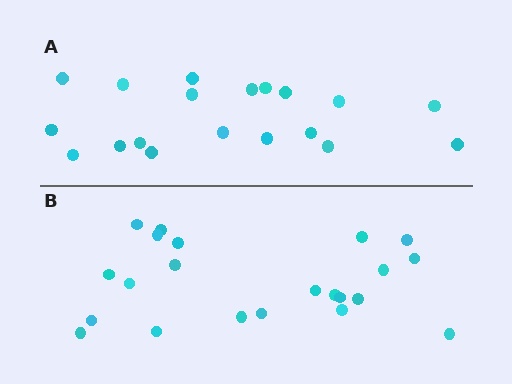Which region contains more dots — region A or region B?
Region B (the bottom region) has more dots.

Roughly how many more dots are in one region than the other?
Region B has just a few more — roughly 2 or 3 more dots than region A.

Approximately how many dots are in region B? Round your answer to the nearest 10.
About 20 dots. (The exact count is 22, which rounds to 20.)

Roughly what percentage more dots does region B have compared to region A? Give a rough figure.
About 15% more.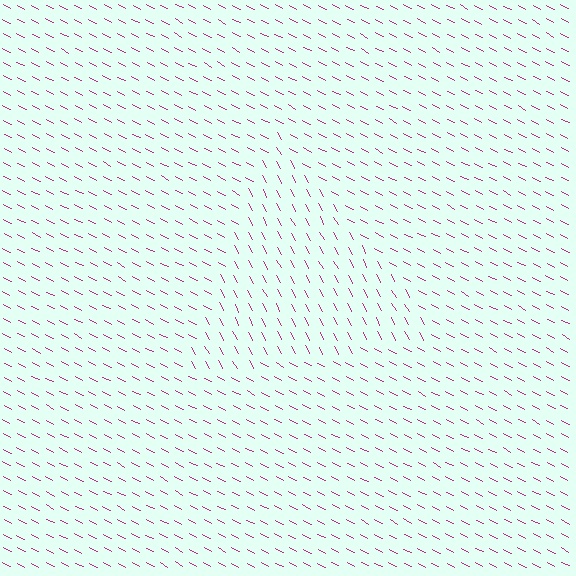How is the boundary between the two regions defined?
The boundary is defined purely by a change in line orientation (approximately 34 degrees difference). All lines are the same color and thickness.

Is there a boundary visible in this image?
Yes, there is a texture boundary formed by a change in line orientation.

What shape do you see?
I see a triangle.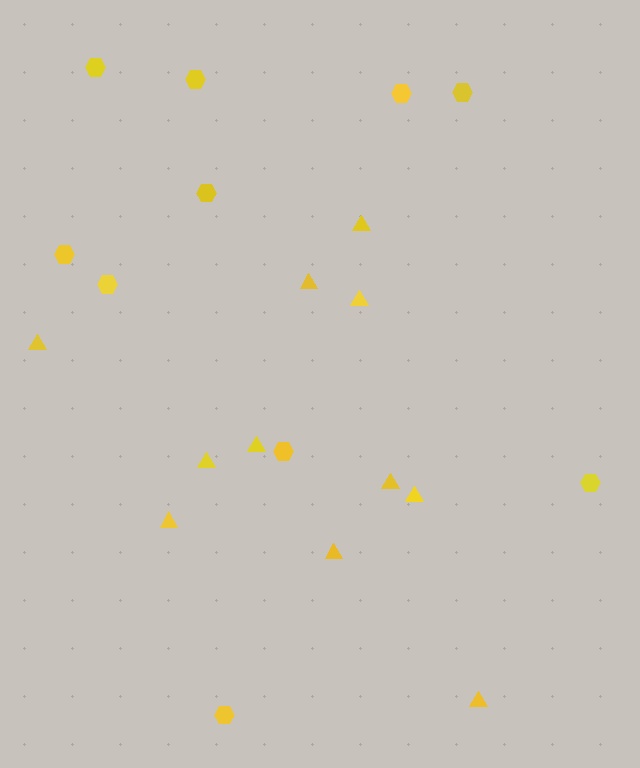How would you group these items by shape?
There are 2 groups: one group of hexagons (10) and one group of triangles (11).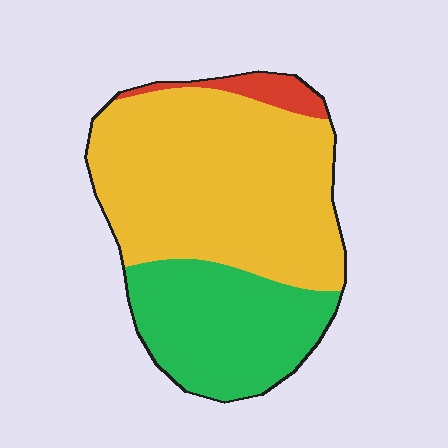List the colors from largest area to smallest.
From largest to smallest: yellow, green, red.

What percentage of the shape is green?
Green takes up between a sixth and a third of the shape.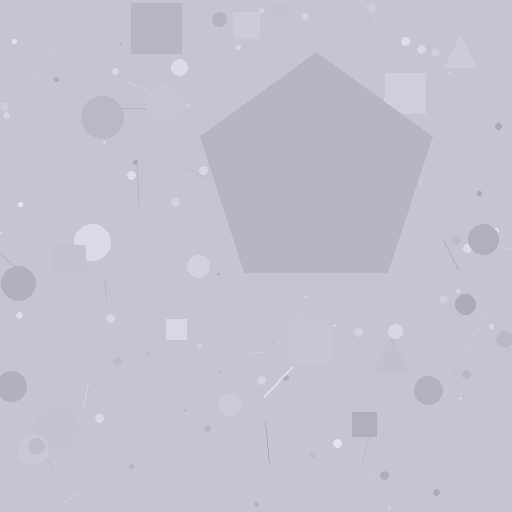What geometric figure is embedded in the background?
A pentagon is embedded in the background.